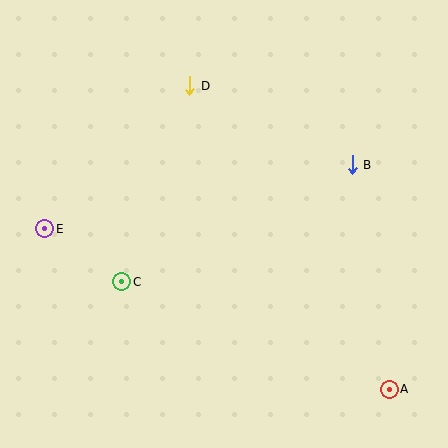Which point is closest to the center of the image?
Point C at (122, 282) is closest to the center.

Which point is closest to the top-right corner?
Point B is closest to the top-right corner.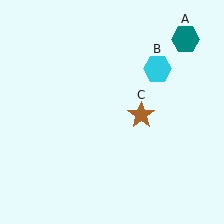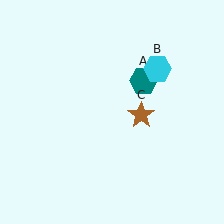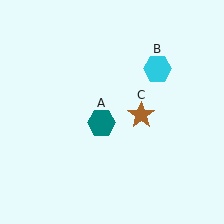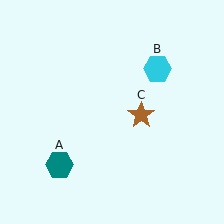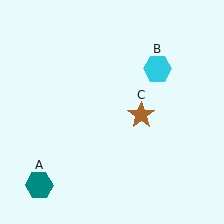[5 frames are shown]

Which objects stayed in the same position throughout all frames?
Cyan hexagon (object B) and brown star (object C) remained stationary.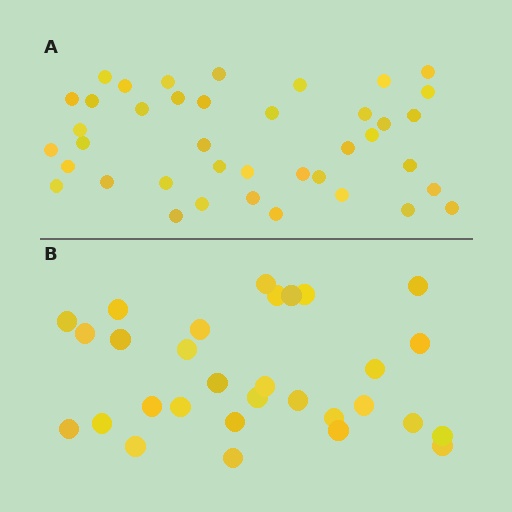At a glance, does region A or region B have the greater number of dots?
Region A (the top region) has more dots.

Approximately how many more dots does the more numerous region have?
Region A has roughly 10 or so more dots than region B.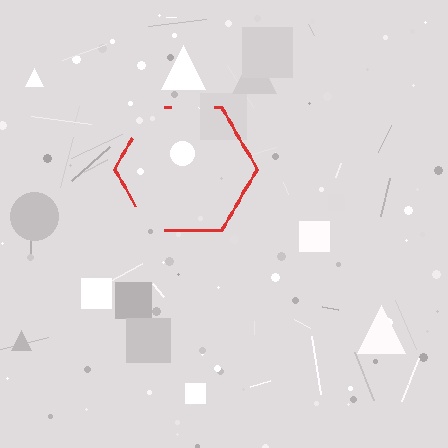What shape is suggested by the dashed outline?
The dashed outline suggests a hexagon.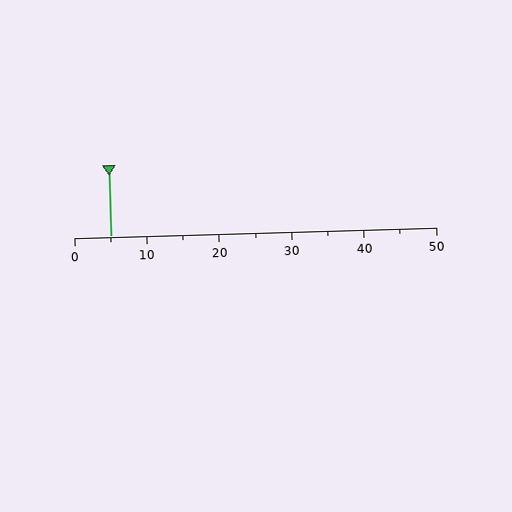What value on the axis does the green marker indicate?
The marker indicates approximately 5.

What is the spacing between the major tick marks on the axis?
The major ticks are spaced 10 apart.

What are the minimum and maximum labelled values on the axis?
The axis runs from 0 to 50.